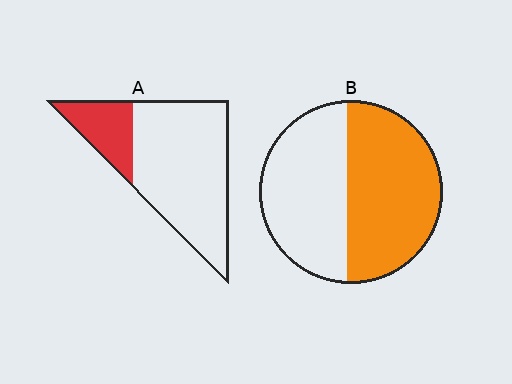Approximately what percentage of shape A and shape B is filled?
A is approximately 25% and B is approximately 55%.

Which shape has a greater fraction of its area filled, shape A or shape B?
Shape B.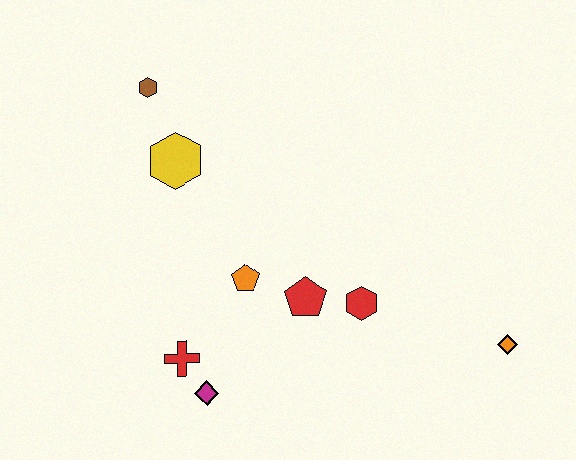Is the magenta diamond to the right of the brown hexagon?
Yes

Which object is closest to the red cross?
The magenta diamond is closest to the red cross.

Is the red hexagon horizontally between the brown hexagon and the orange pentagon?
No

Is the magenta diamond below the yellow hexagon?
Yes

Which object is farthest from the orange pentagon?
The orange diamond is farthest from the orange pentagon.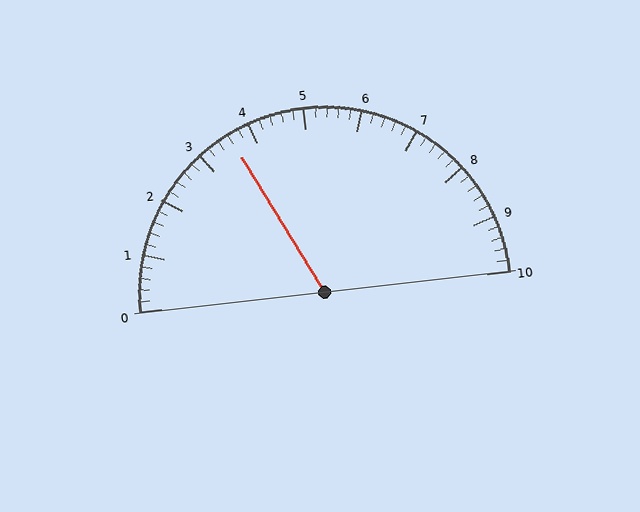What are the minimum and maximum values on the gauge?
The gauge ranges from 0 to 10.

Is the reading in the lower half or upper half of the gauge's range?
The reading is in the lower half of the range (0 to 10).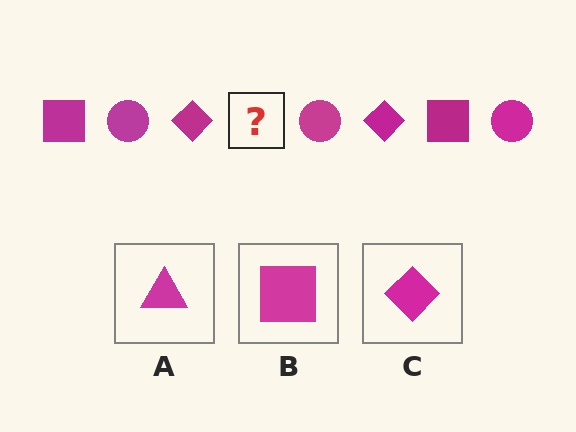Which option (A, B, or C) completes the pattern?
B.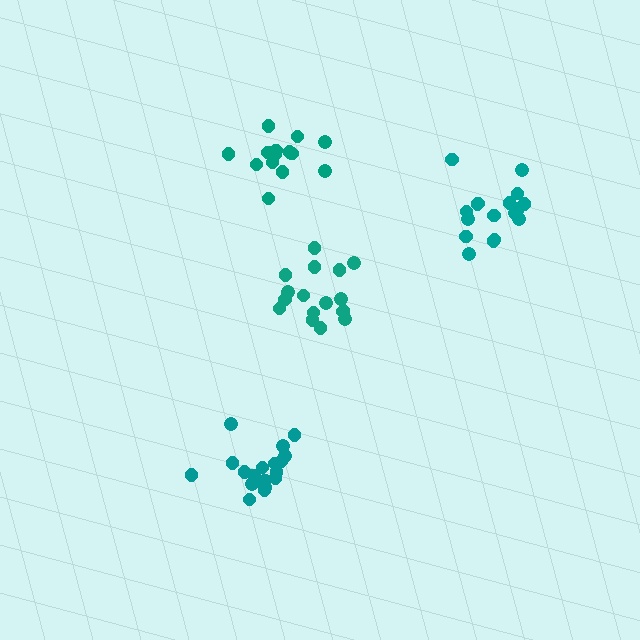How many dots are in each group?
Group 1: 18 dots, Group 2: 14 dots, Group 3: 17 dots, Group 4: 17 dots (66 total).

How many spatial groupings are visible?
There are 4 spatial groupings.